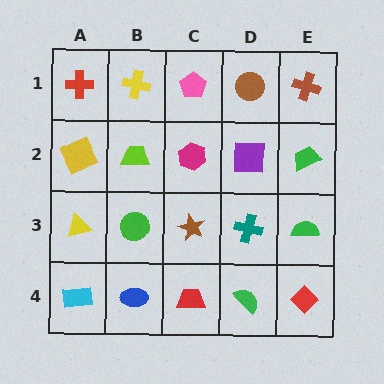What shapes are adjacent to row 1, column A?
A yellow square (row 2, column A), a yellow cross (row 1, column B).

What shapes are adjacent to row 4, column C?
A brown star (row 3, column C), a blue ellipse (row 4, column B), a green semicircle (row 4, column D).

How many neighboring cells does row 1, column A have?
2.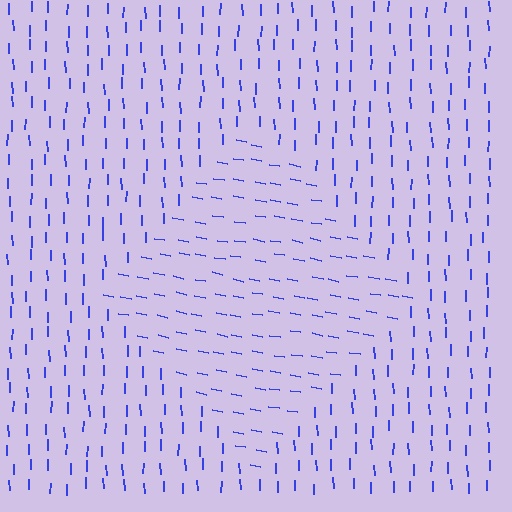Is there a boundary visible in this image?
Yes, there is a texture boundary formed by a change in line orientation.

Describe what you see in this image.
The image is filled with small blue line segments. A diamond region in the image has lines oriented differently from the surrounding lines, creating a visible texture boundary.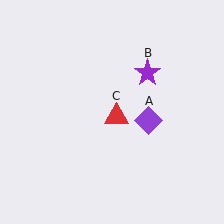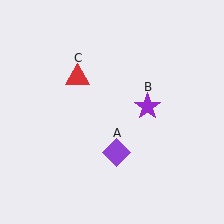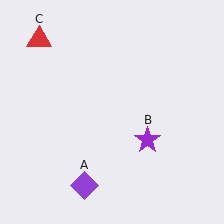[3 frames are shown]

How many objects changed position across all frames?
3 objects changed position: purple diamond (object A), purple star (object B), red triangle (object C).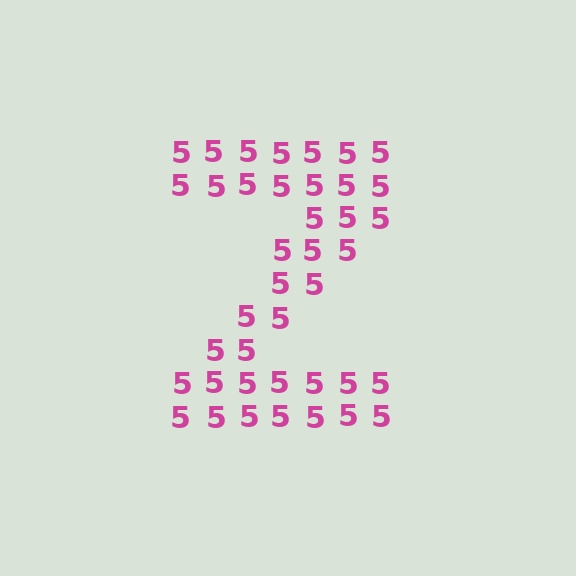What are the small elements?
The small elements are digit 5's.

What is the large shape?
The large shape is the letter Z.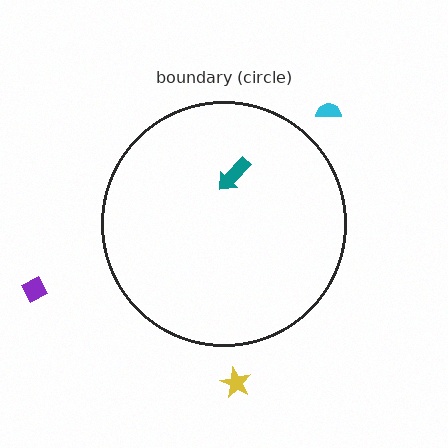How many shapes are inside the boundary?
1 inside, 3 outside.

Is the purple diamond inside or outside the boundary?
Outside.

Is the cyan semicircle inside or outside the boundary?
Outside.